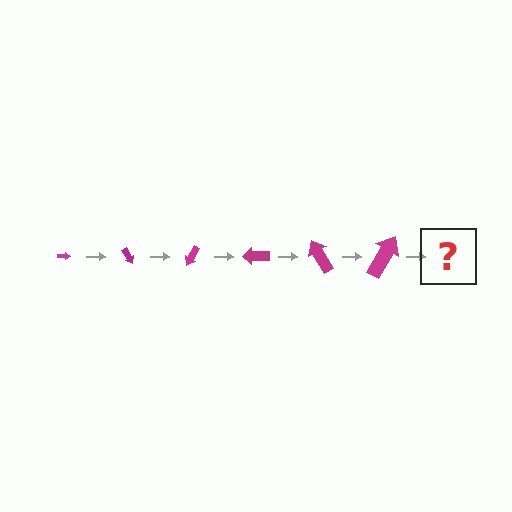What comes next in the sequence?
The next element should be an arrow, larger than the previous one and rotated 360 degrees from the start.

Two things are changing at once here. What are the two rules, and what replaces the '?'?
The two rules are that the arrow grows larger each step and it rotates 60 degrees each step. The '?' should be an arrow, larger than the previous one and rotated 360 degrees from the start.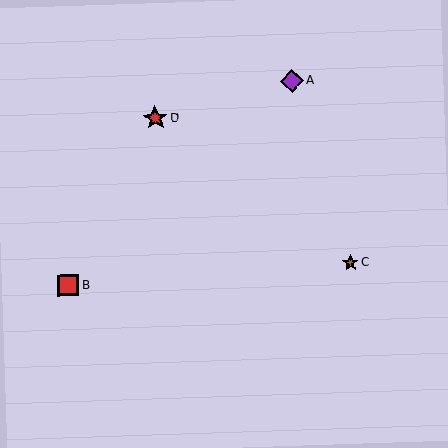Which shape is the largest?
The red star (labeled D) is the largest.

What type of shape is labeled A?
Shape A is a purple diamond.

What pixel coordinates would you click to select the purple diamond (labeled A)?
Click at (292, 81) to select the purple diamond A.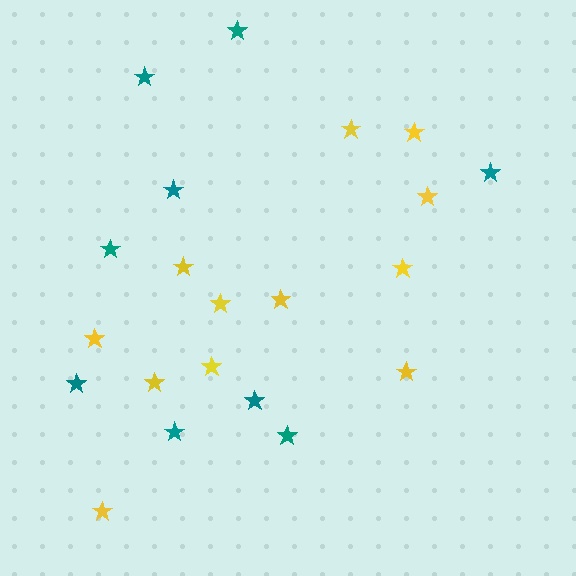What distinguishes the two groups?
There are 2 groups: one group of yellow stars (12) and one group of teal stars (9).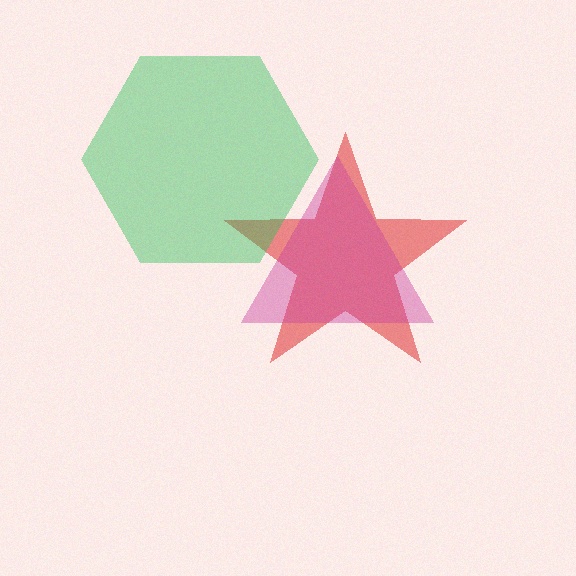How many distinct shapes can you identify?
There are 3 distinct shapes: a red star, a magenta triangle, a green hexagon.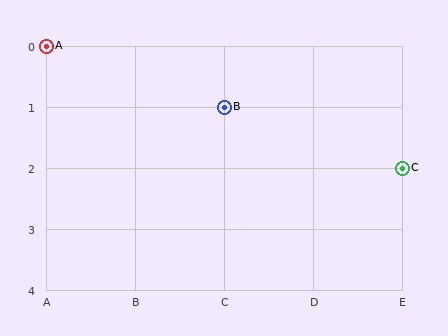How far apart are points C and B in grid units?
Points C and B are 2 columns and 1 row apart (about 2.2 grid units diagonally).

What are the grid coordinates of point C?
Point C is at grid coordinates (E, 2).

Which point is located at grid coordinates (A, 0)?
Point A is at (A, 0).